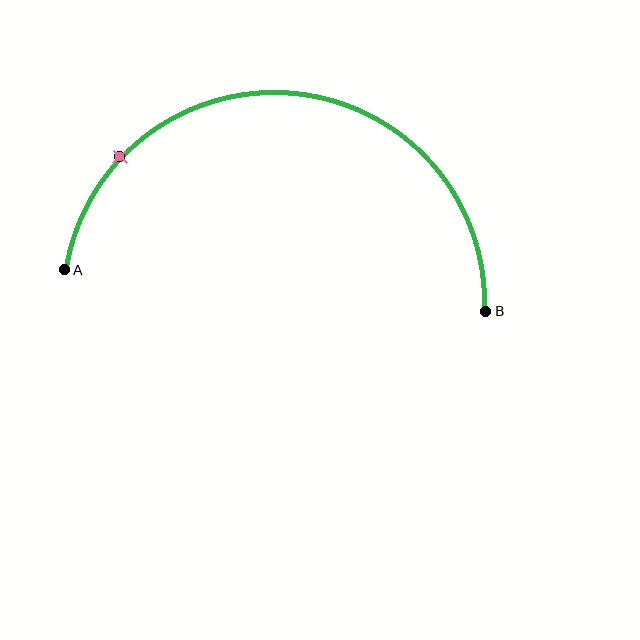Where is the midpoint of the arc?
The arc midpoint is the point on the curve farthest from the straight line joining A and B. It sits above that line.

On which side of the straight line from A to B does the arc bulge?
The arc bulges above the straight line connecting A and B.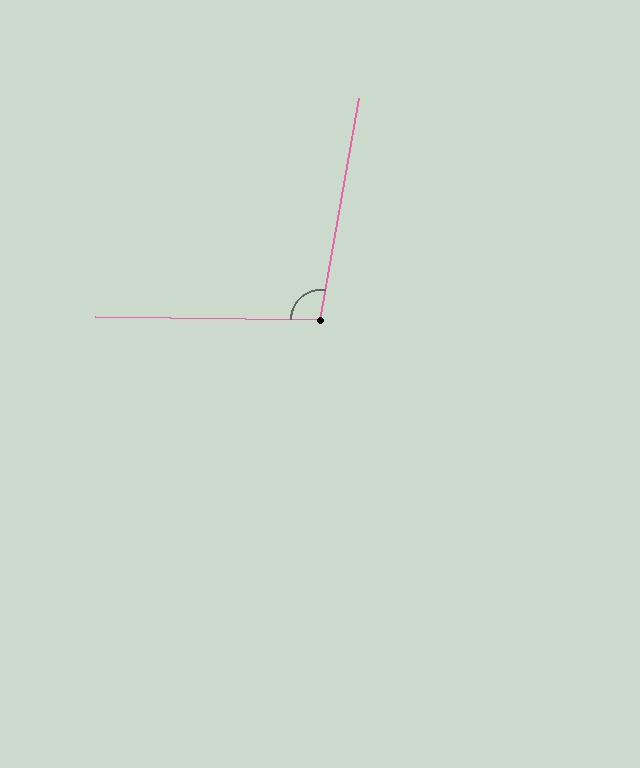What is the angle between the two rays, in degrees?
Approximately 99 degrees.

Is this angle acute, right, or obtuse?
It is obtuse.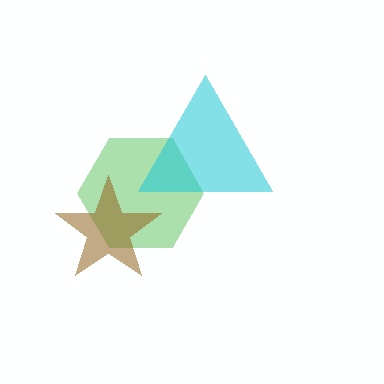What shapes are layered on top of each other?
The layered shapes are: a green hexagon, a cyan triangle, a brown star.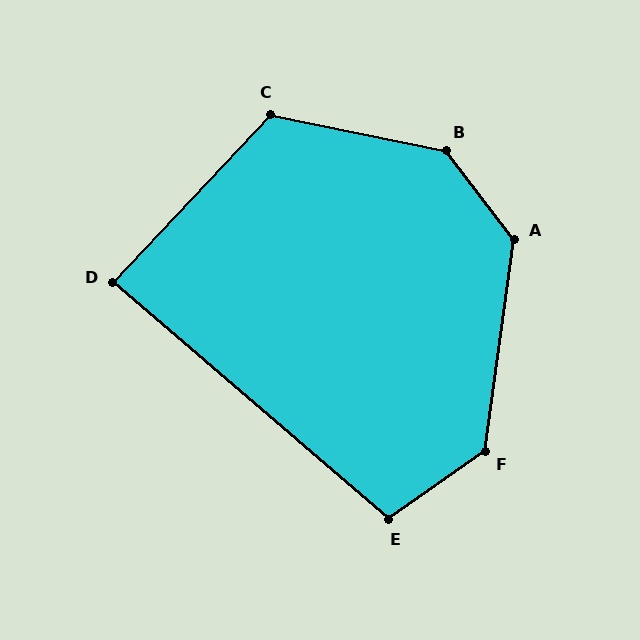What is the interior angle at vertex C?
Approximately 122 degrees (obtuse).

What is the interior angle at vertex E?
Approximately 104 degrees (obtuse).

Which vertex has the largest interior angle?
B, at approximately 140 degrees.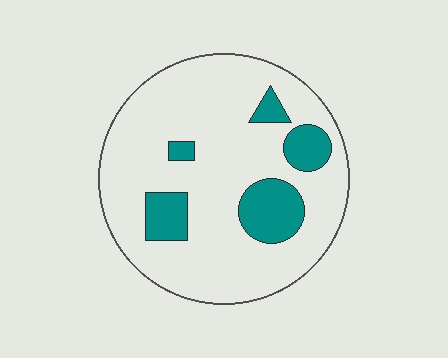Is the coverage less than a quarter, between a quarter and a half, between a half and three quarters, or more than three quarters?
Less than a quarter.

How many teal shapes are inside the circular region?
5.